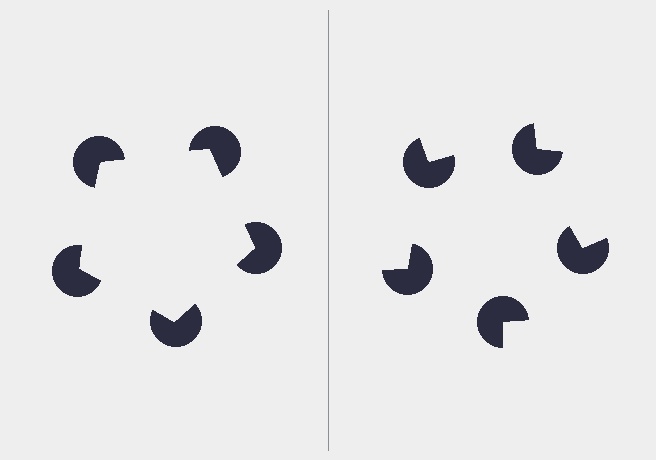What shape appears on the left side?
An illusory pentagon.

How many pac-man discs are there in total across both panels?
10 — 5 on each side.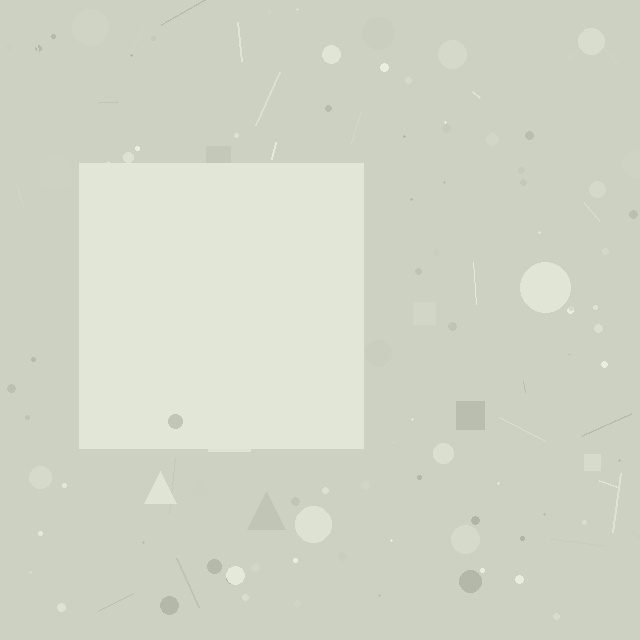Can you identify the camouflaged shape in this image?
The camouflaged shape is a square.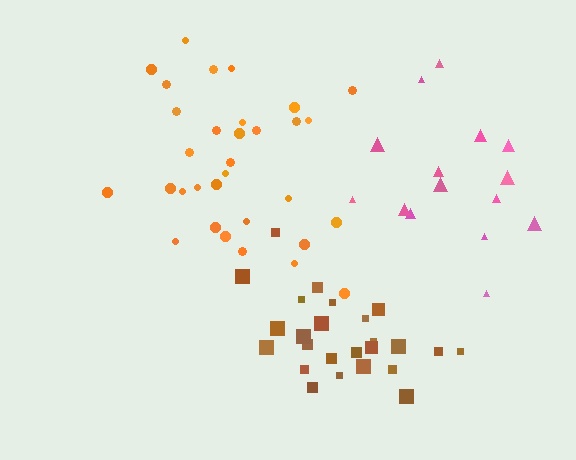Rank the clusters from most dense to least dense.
brown, orange, pink.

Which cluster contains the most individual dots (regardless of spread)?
Orange (32).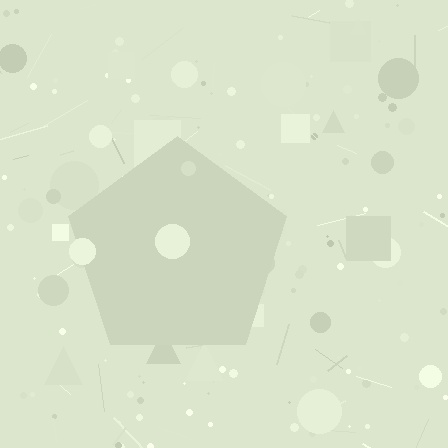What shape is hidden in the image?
A pentagon is hidden in the image.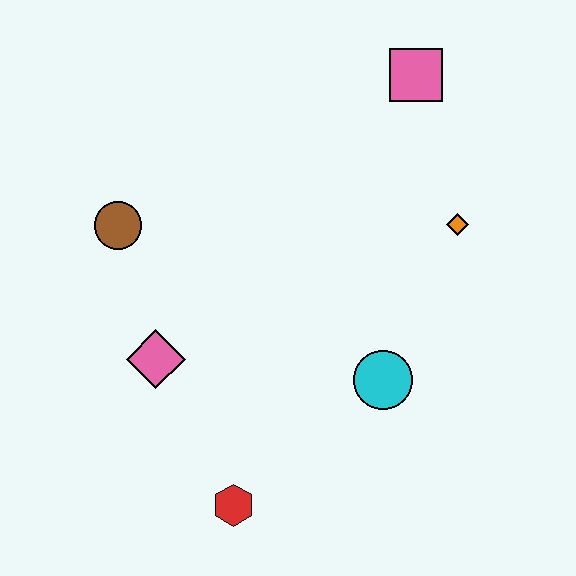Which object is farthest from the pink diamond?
The pink square is farthest from the pink diamond.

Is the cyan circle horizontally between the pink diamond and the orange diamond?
Yes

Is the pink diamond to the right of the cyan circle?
No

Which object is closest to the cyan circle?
The orange diamond is closest to the cyan circle.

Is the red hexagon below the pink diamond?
Yes